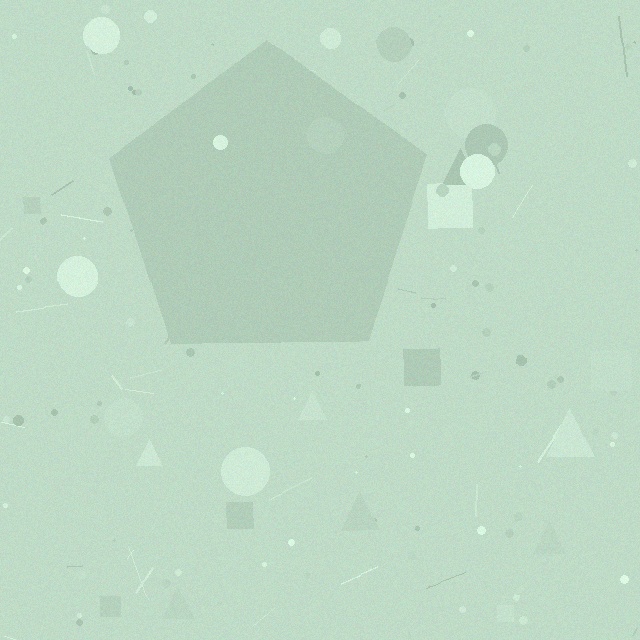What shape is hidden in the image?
A pentagon is hidden in the image.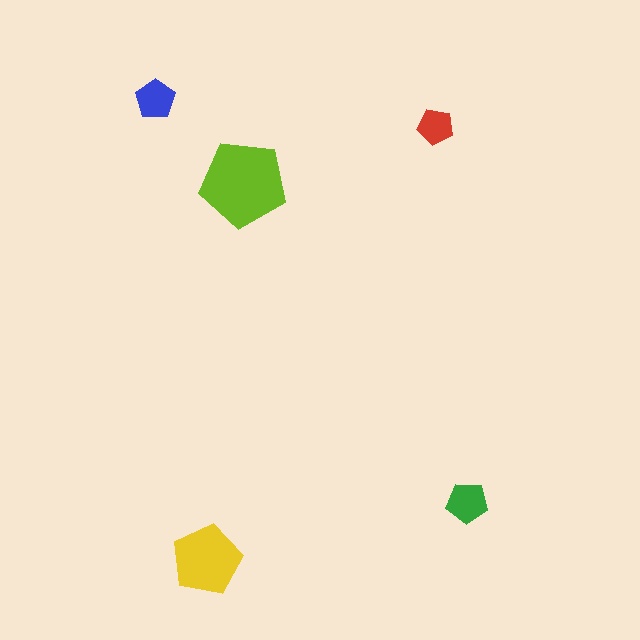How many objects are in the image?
There are 5 objects in the image.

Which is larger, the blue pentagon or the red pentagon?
The blue one.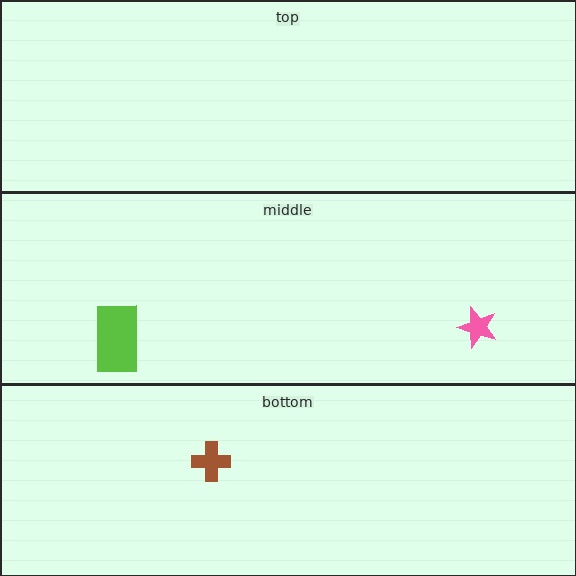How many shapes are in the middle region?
2.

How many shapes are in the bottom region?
1.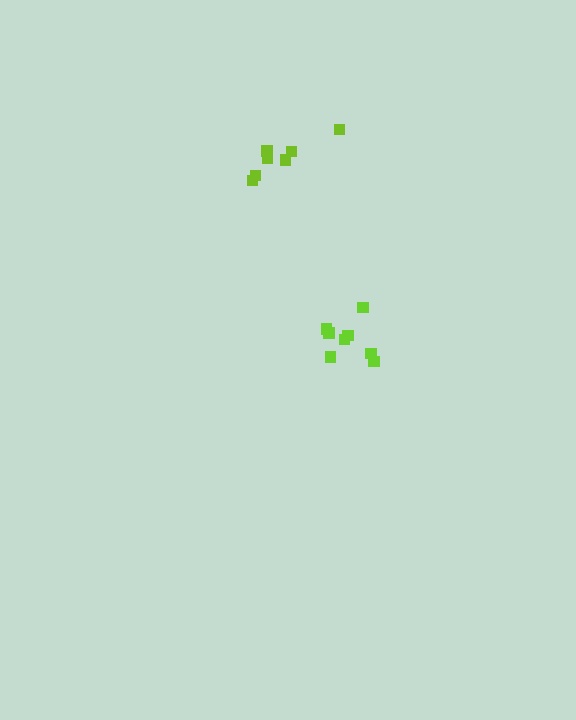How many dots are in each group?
Group 1: 8 dots, Group 2: 7 dots (15 total).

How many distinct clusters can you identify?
There are 2 distinct clusters.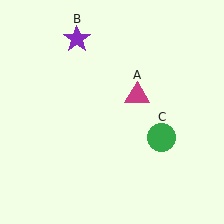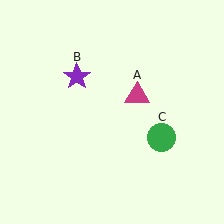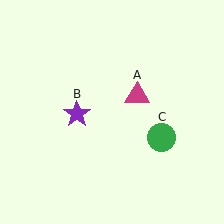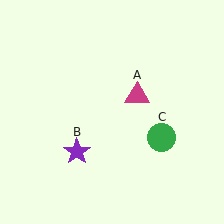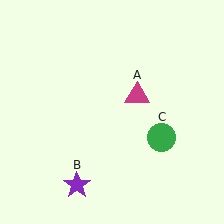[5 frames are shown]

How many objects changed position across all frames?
1 object changed position: purple star (object B).